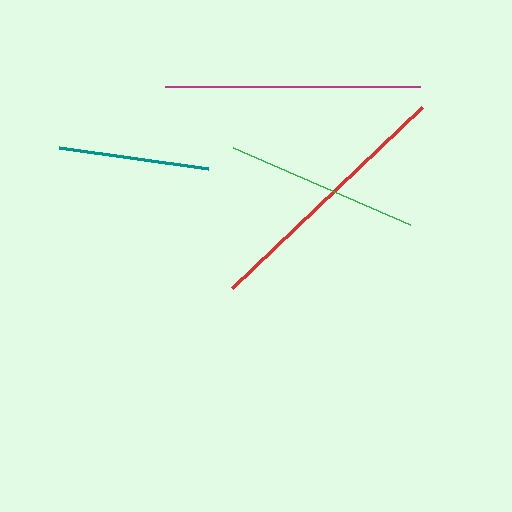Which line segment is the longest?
The red line is the longest at approximately 262 pixels.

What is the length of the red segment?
The red segment is approximately 262 pixels long.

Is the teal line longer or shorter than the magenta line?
The magenta line is longer than the teal line.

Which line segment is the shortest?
The teal line is the shortest at approximately 151 pixels.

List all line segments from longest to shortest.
From longest to shortest: red, magenta, green, teal.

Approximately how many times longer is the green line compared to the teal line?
The green line is approximately 1.3 times the length of the teal line.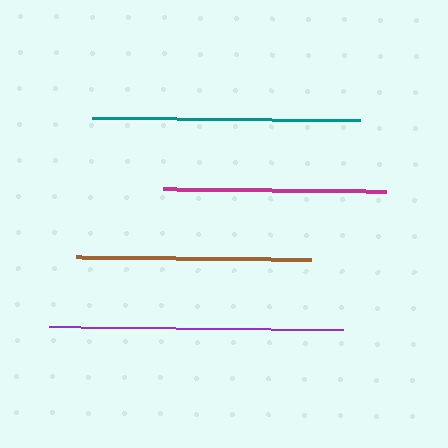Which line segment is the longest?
The purple line is the longest at approximately 293 pixels.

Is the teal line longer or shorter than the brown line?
The teal line is longer than the brown line.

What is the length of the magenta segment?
The magenta segment is approximately 223 pixels long.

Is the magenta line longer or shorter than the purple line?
The purple line is longer than the magenta line.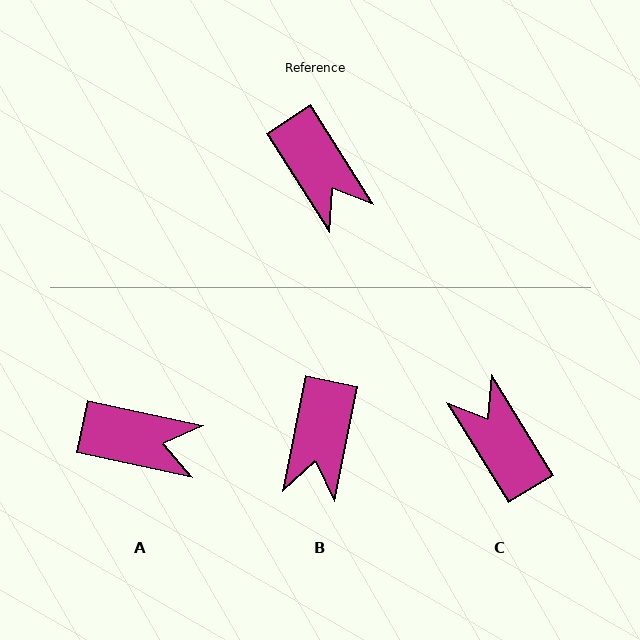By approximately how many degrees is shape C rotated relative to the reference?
Approximately 179 degrees counter-clockwise.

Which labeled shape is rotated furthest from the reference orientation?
C, about 179 degrees away.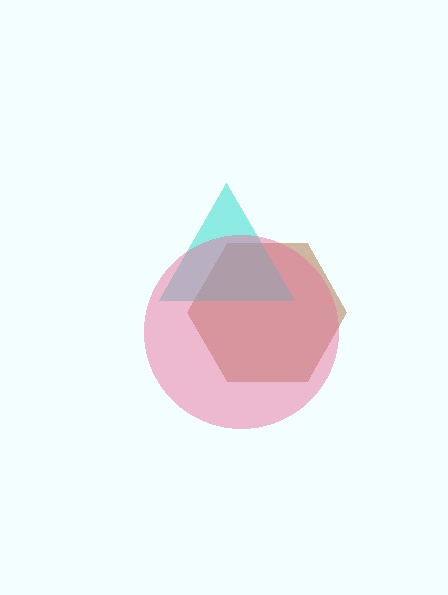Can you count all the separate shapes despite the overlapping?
Yes, there are 3 separate shapes.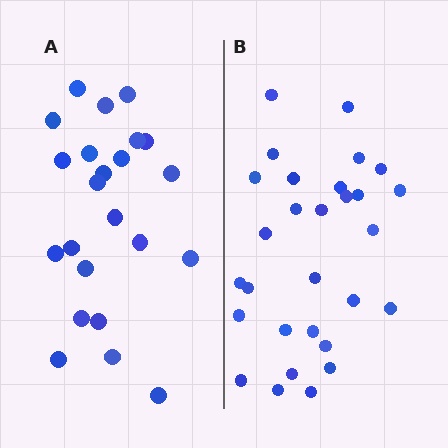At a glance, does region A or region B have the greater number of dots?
Region B (the right region) has more dots.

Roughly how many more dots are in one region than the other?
Region B has about 6 more dots than region A.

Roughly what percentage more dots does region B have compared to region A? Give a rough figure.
About 25% more.